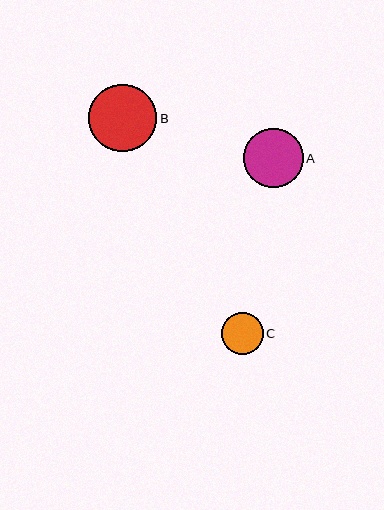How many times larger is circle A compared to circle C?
Circle A is approximately 1.4 times the size of circle C.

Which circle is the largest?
Circle B is the largest with a size of approximately 68 pixels.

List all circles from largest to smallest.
From largest to smallest: B, A, C.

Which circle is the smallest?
Circle C is the smallest with a size of approximately 41 pixels.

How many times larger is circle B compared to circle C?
Circle B is approximately 1.6 times the size of circle C.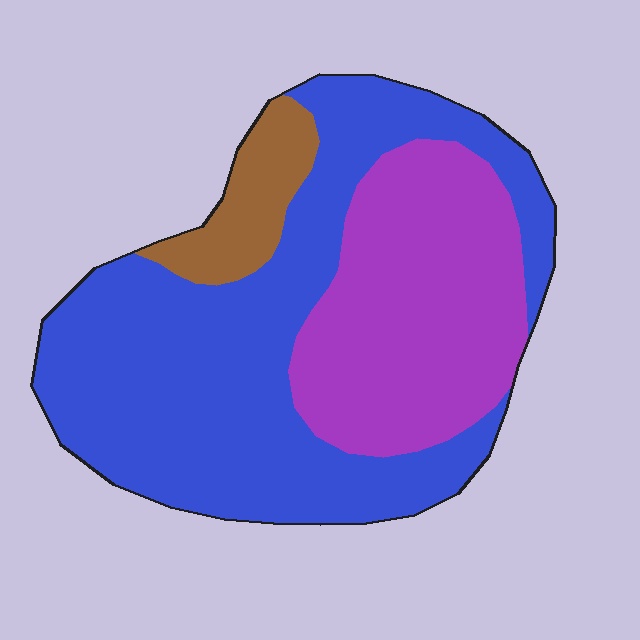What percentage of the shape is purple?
Purple covers roughly 35% of the shape.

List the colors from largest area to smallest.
From largest to smallest: blue, purple, brown.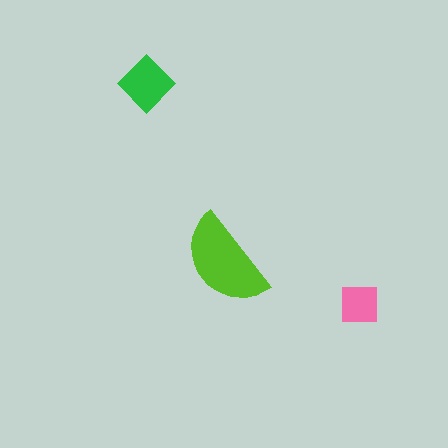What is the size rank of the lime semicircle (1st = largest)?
1st.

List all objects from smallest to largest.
The pink square, the green diamond, the lime semicircle.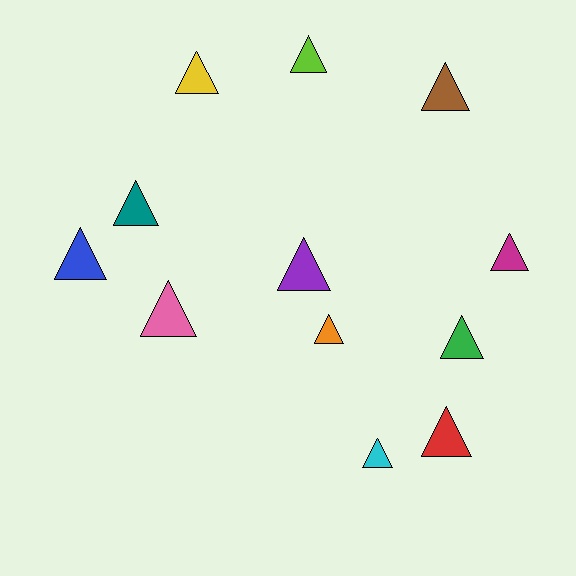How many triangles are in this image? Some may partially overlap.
There are 12 triangles.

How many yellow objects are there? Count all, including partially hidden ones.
There is 1 yellow object.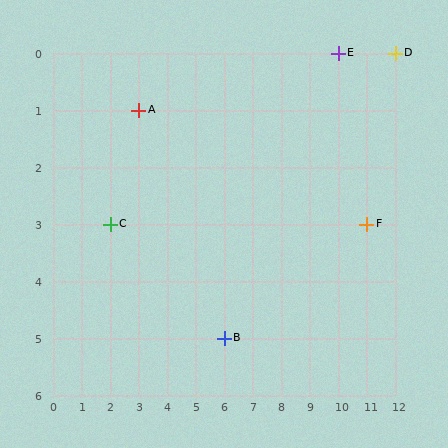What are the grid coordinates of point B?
Point B is at grid coordinates (6, 5).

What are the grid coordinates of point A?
Point A is at grid coordinates (3, 1).